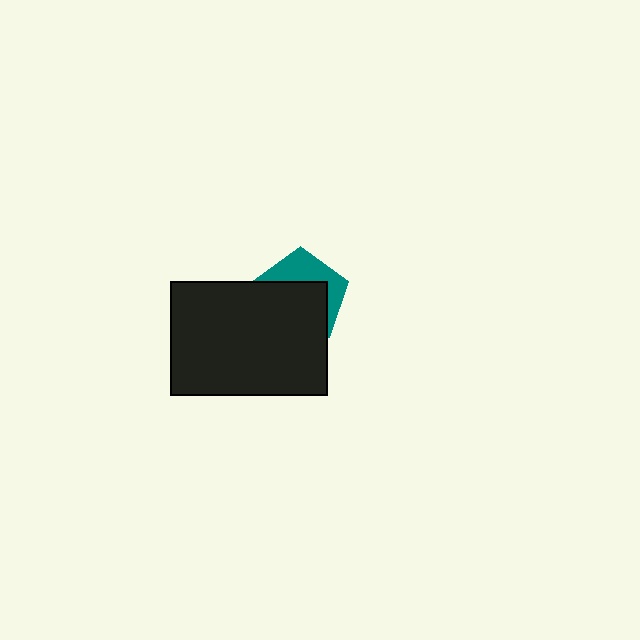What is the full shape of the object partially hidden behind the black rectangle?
The partially hidden object is a teal pentagon.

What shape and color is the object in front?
The object in front is a black rectangle.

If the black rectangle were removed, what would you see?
You would see the complete teal pentagon.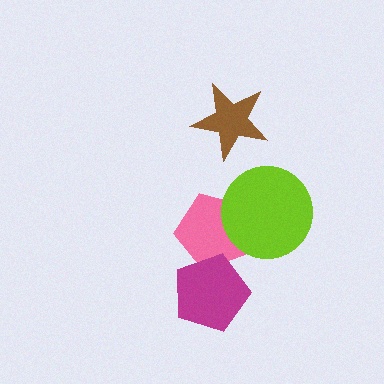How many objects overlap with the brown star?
0 objects overlap with the brown star.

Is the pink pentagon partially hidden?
Yes, it is partially covered by another shape.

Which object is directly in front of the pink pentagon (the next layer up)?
The lime circle is directly in front of the pink pentagon.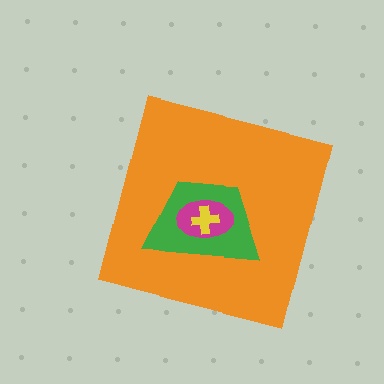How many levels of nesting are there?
4.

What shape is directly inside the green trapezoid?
The magenta ellipse.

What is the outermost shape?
The orange square.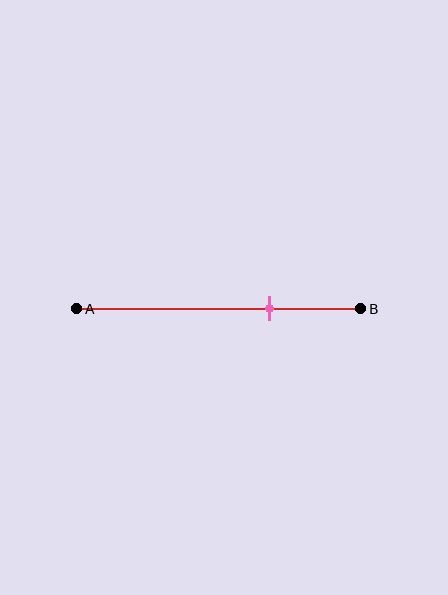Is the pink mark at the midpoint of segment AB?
No, the mark is at about 70% from A, not at the 50% midpoint.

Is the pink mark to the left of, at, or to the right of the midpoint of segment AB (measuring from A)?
The pink mark is to the right of the midpoint of segment AB.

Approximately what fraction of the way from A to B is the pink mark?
The pink mark is approximately 70% of the way from A to B.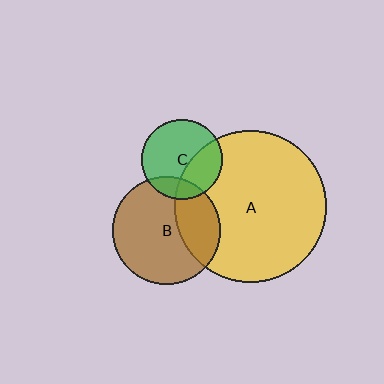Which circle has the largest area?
Circle A (yellow).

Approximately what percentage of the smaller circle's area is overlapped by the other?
Approximately 30%.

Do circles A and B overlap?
Yes.